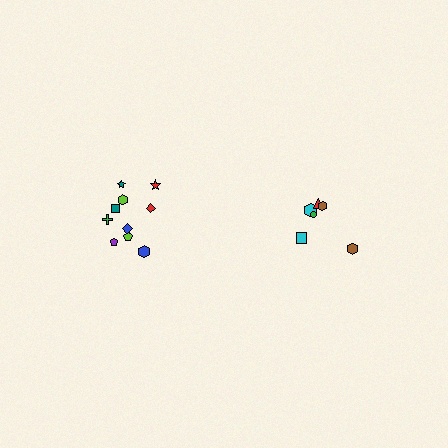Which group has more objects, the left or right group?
The left group.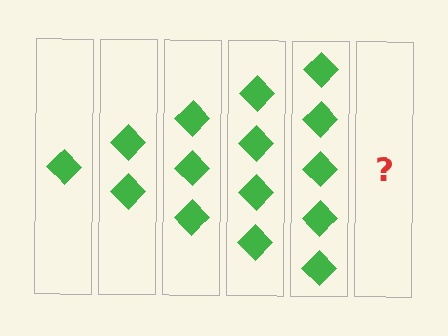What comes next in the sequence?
The next element should be 6 diamonds.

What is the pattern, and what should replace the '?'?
The pattern is that each step adds one more diamond. The '?' should be 6 diamonds.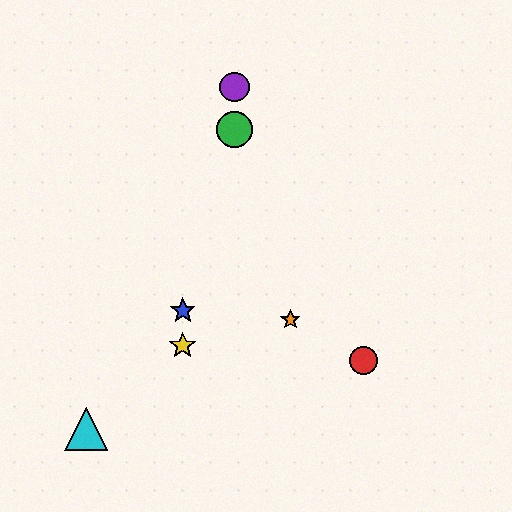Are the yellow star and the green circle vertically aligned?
No, the yellow star is at x≈183 and the green circle is at x≈235.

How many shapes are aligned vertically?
2 shapes (the blue star, the yellow star) are aligned vertically.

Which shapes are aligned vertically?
The blue star, the yellow star are aligned vertically.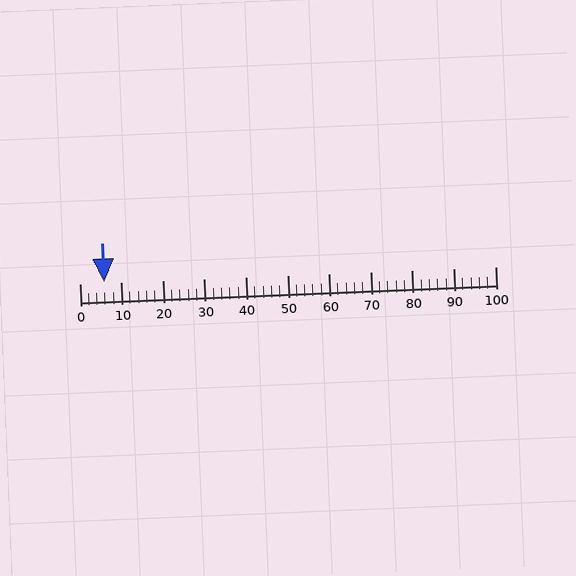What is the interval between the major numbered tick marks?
The major tick marks are spaced 10 units apart.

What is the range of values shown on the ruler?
The ruler shows values from 0 to 100.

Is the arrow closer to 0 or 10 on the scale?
The arrow is closer to 10.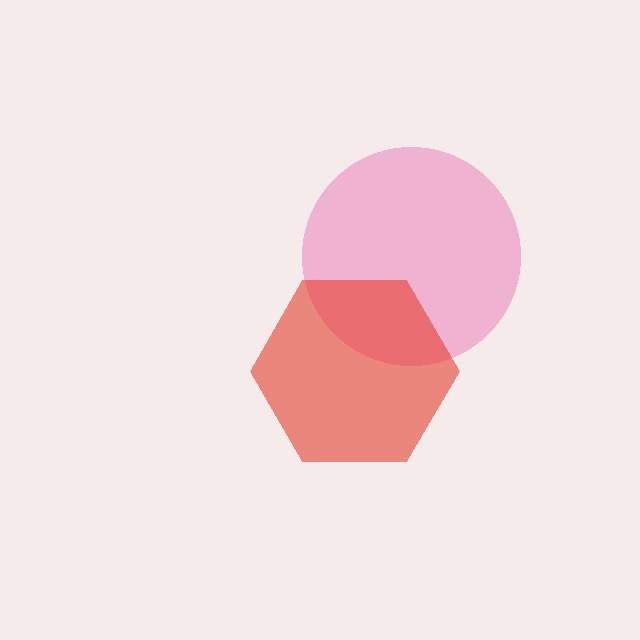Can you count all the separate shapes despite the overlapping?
Yes, there are 2 separate shapes.